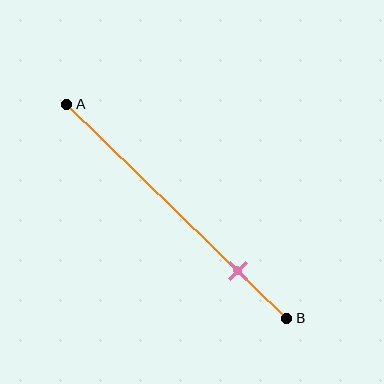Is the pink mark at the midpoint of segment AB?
No, the mark is at about 80% from A, not at the 50% midpoint.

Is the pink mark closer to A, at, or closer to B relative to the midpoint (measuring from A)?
The pink mark is closer to point B than the midpoint of segment AB.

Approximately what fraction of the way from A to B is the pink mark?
The pink mark is approximately 80% of the way from A to B.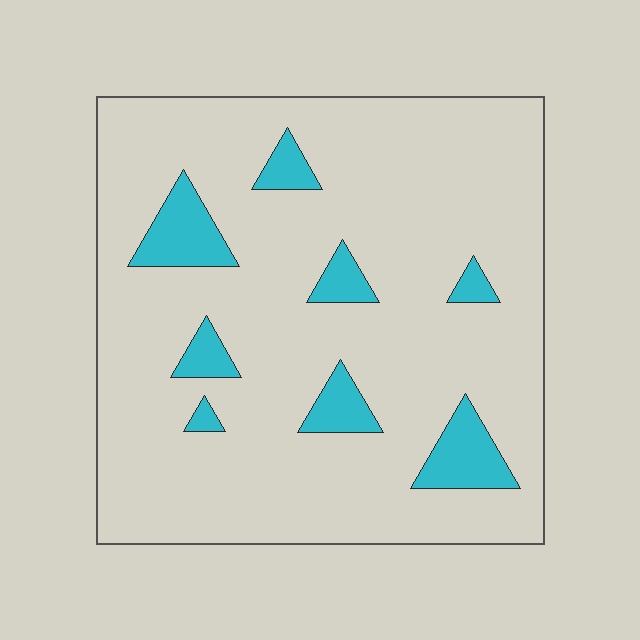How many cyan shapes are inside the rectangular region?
8.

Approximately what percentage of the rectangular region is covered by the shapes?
Approximately 10%.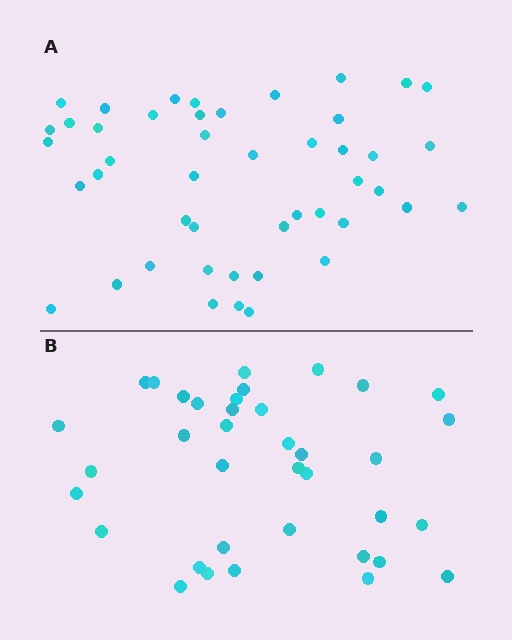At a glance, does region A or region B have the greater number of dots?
Region A (the top region) has more dots.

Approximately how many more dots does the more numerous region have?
Region A has roughly 8 or so more dots than region B.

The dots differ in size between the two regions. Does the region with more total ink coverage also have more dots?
No. Region B has more total ink coverage because its dots are larger, but region A actually contains more individual dots. Total area can be misleading — the number of items is what matters here.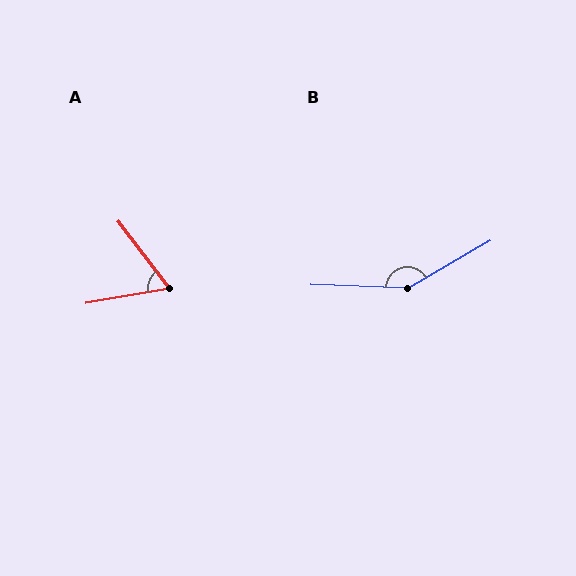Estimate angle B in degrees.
Approximately 148 degrees.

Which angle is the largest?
B, at approximately 148 degrees.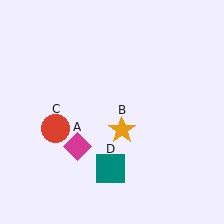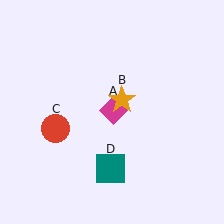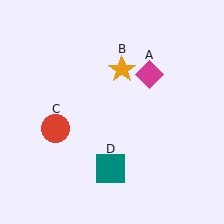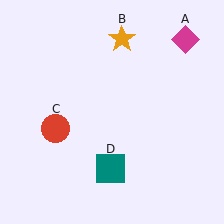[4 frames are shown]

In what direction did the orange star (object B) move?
The orange star (object B) moved up.